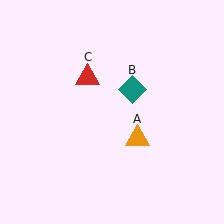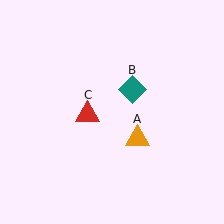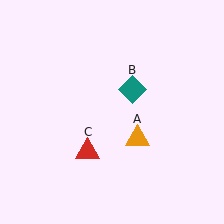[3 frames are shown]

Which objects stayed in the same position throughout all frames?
Orange triangle (object A) and teal diamond (object B) remained stationary.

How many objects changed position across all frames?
1 object changed position: red triangle (object C).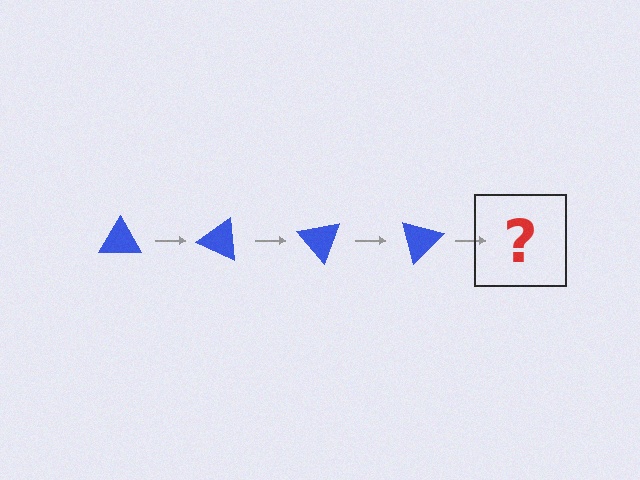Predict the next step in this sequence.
The next step is a blue triangle rotated 100 degrees.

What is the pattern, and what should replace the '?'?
The pattern is that the triangle rotates 25 degrees each step. The '?' should be a blue triangle rotated 100 degrees.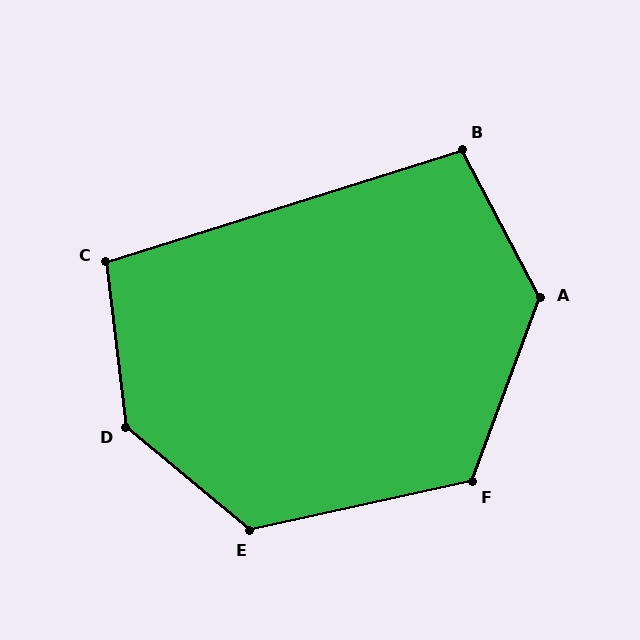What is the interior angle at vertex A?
Approximately 132 degrees (obtuse).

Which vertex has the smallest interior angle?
B, at approximately 101 degrees.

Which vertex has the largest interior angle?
D, at approximately 137 degrees.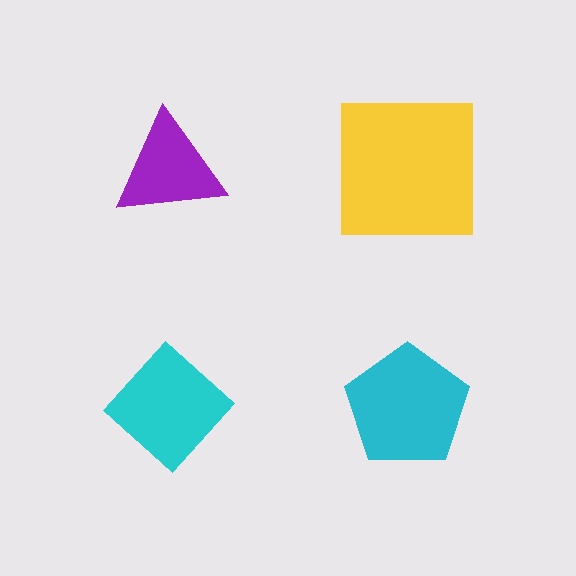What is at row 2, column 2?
A cyan pentagon.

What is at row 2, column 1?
A cyan diamond.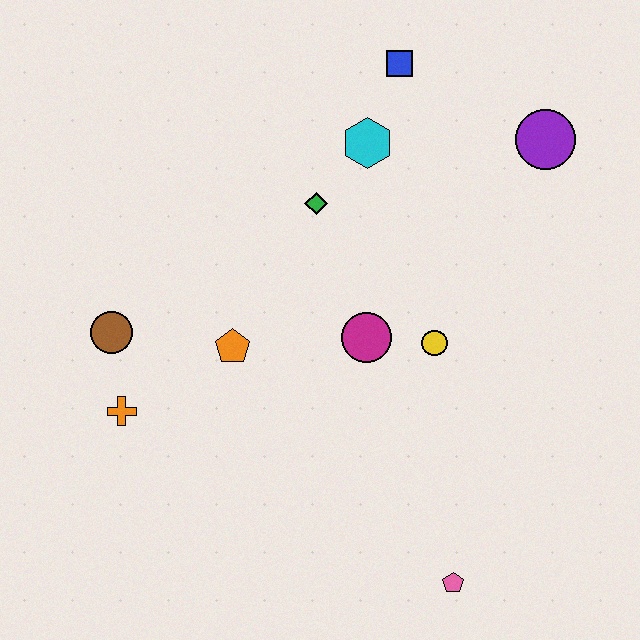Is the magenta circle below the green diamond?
Yes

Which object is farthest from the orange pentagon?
The purple circle is farthest from the orange pentagon.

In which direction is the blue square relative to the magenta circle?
The blue square is above the magenta circle.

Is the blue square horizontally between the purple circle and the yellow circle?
No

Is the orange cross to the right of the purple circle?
No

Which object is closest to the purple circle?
The blue square is closest to the purple circle.